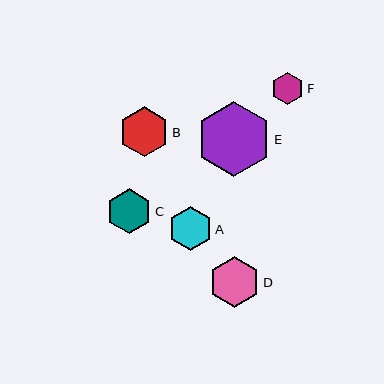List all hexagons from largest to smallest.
From largest to smallest: E, D, B, C, A, F.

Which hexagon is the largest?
Hexagon E is the largest with a size of approximately 75 pixels.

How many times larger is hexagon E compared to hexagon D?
Hexagon E is approximately 1.5 times the size of hexagon D.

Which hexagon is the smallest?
Hexagon F is the smallest with a size of approximately 32 pixels.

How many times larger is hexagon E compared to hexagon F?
Hexagon E is approximately 2.3 times the size of hexagon F.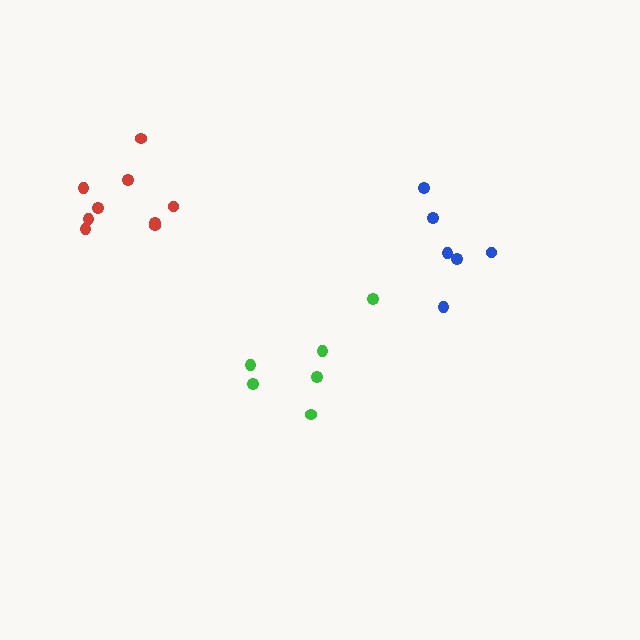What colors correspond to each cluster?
The clusters are colored: blue, green, red.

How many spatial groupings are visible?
There are 3 spatial groupings.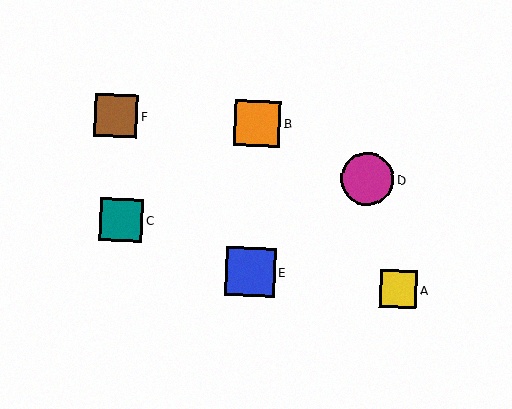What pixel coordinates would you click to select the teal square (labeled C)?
Click at (121, 220) to select the teal square C.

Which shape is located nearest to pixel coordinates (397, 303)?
The yellow square (labeled A) at (398, 289) is nearest to that location.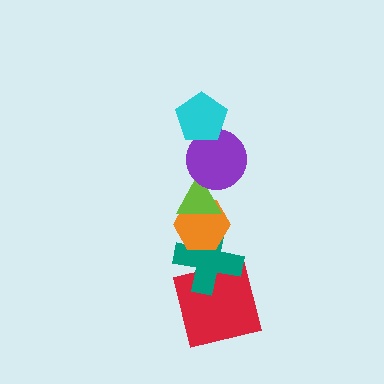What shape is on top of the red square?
The teal cross is on top of the red square.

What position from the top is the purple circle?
The purple circle is 2nd from the top.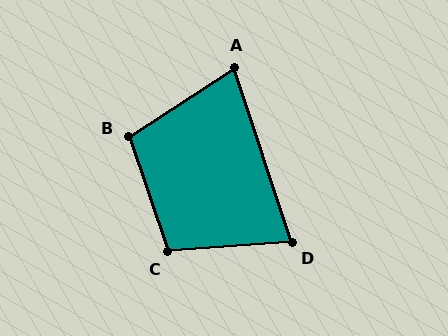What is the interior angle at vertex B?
Approximately 104 degrees (obtuse).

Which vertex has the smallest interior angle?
A, at approximately 75 degrees.